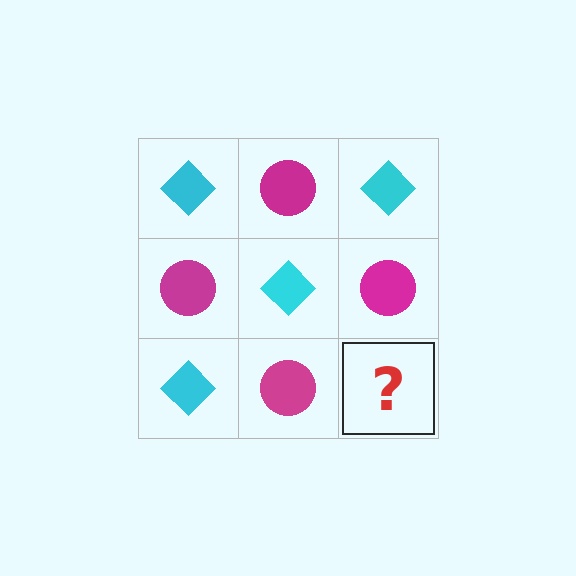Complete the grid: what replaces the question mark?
The question mark should be replaced with a cyan diamond.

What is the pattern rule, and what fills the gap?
The rule is that it alternates cyan diamond and magenta circle in a checkerboard pattern. The gap should be filled with a cyan diamond.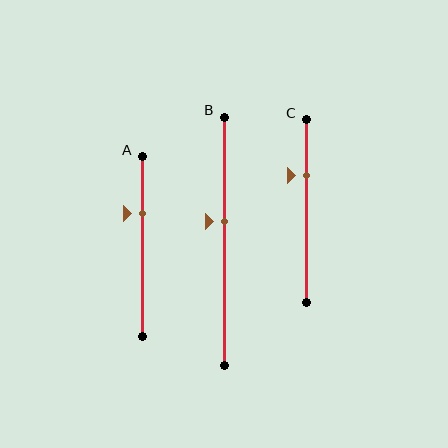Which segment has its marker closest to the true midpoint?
Segment B has its marker closest to the true midpoint.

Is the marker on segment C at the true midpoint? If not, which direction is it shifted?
No, the marker on segment C is shifted upward by about 20% of the segment length.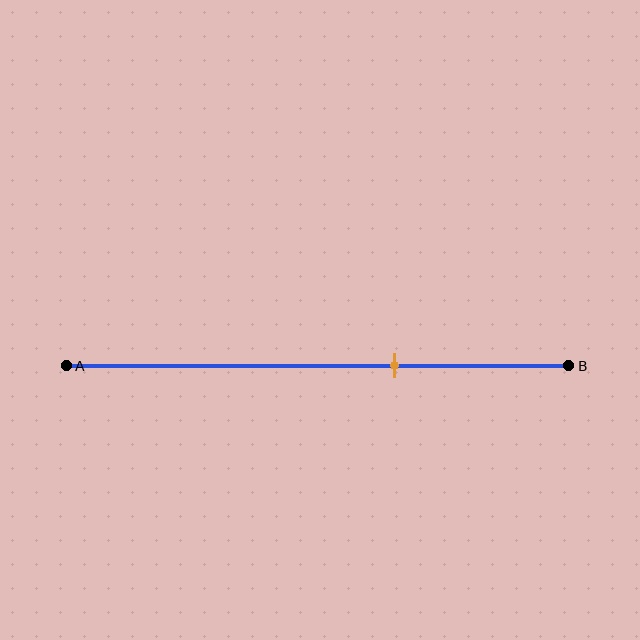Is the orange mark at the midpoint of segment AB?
No, the mark is at about 65% from A, not at the 50% midpoint.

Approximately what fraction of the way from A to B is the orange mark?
The orange mark is approximately 65% of the way from A to B.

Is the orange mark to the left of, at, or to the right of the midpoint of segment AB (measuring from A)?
The orange mark is to the right of the midpoint of segment AB.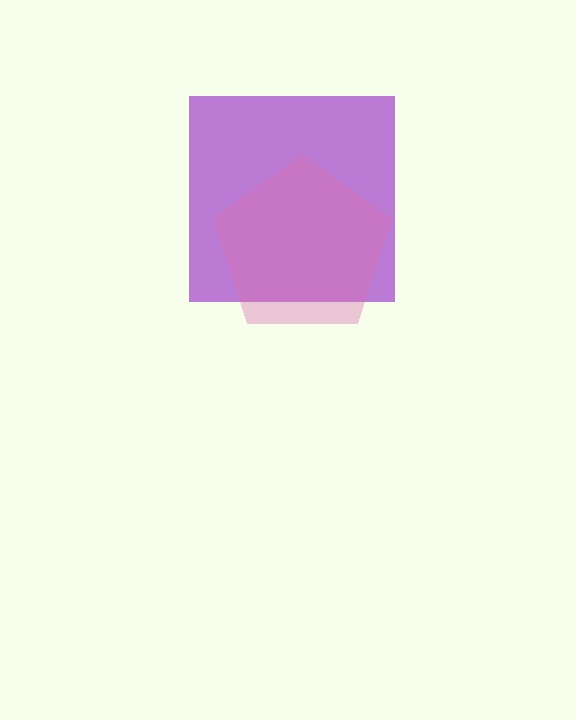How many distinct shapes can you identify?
There are 2 distinct shapes: a purple square, a pink pentagon.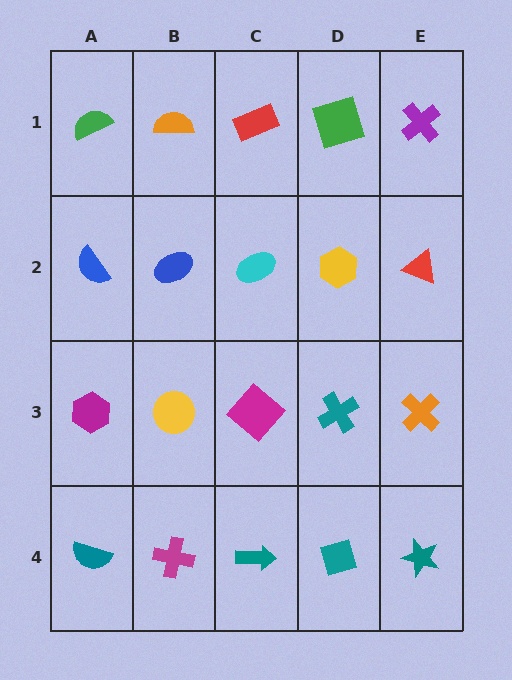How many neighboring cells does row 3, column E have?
3.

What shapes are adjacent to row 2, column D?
A green square (row 1, column D), a teal cross (row 3, column D), a cyan ellipse (row 2, column C), a red triangle (row 2, column E).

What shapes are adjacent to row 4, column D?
A teal cross (row 3, column D), a teal arrow (row 4, column C), a teal star (row 4, column E).